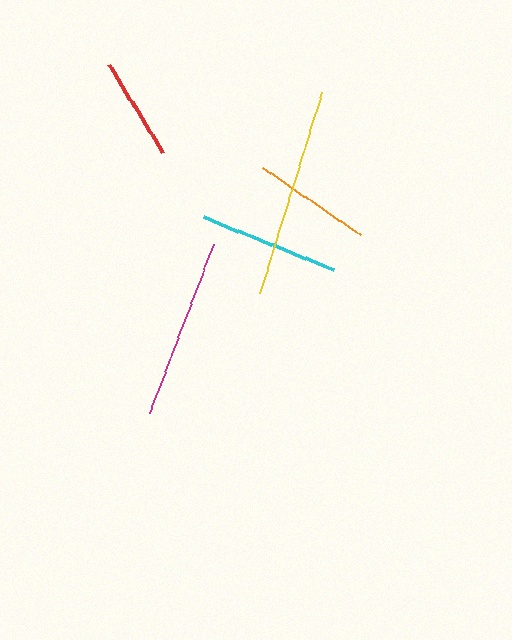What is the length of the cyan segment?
The cyan segment is approximately 139 pixels long.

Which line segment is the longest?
The yellow line is the longest at approximately 210 pixels.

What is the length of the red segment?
The red segment is approximately 103 pixels long.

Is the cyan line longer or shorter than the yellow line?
The yellow line is longer than the cyan line.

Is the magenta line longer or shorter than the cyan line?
The magenta line is longer than the cyan line.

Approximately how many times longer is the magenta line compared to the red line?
The magenta line is approximately 1.8 times the length of the red line.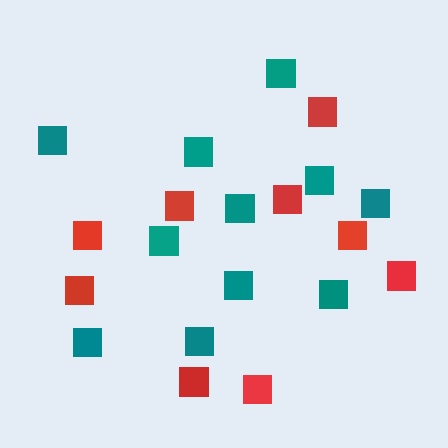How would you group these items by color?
There are 2 groups: one group of red squares (9) and one group of teal squares (11).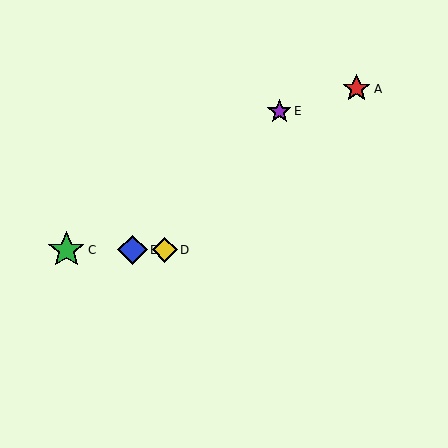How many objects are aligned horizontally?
3 objects (B, C, D) are aligned horizontally.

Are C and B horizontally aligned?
Yes, both are at y≈250.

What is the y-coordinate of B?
Object B is at y≈250.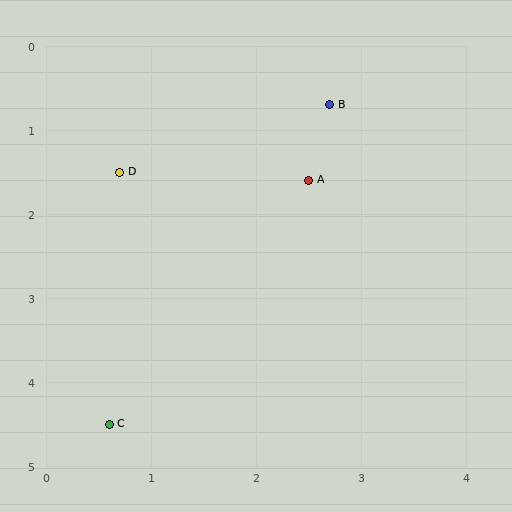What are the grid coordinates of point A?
Point A is at approximately (2.5, 1.6).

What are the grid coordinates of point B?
Point B is at approximately (2.7, 0.7).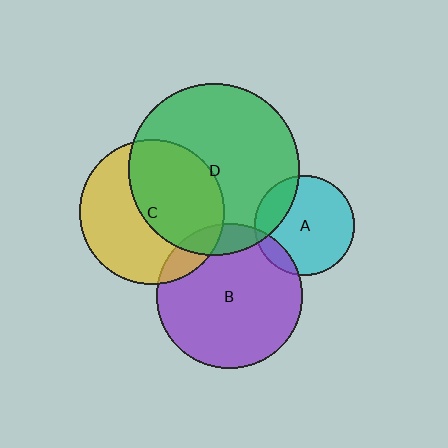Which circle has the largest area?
Circle D (green).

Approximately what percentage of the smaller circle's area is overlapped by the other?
Approximately 10%.